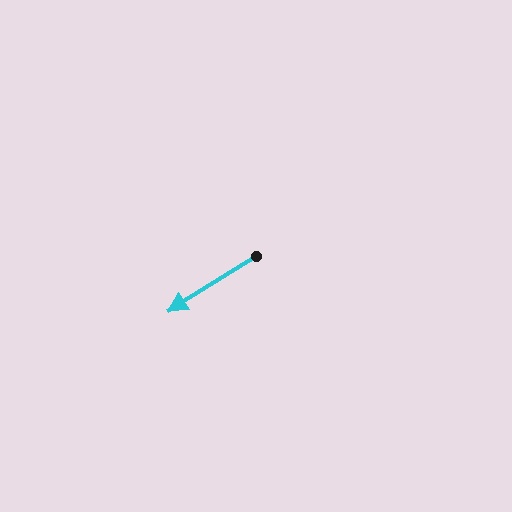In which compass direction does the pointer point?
Southwest.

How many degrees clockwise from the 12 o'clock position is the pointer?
Approximately 238 degrees.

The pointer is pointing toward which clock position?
Roughly 8 o'clock.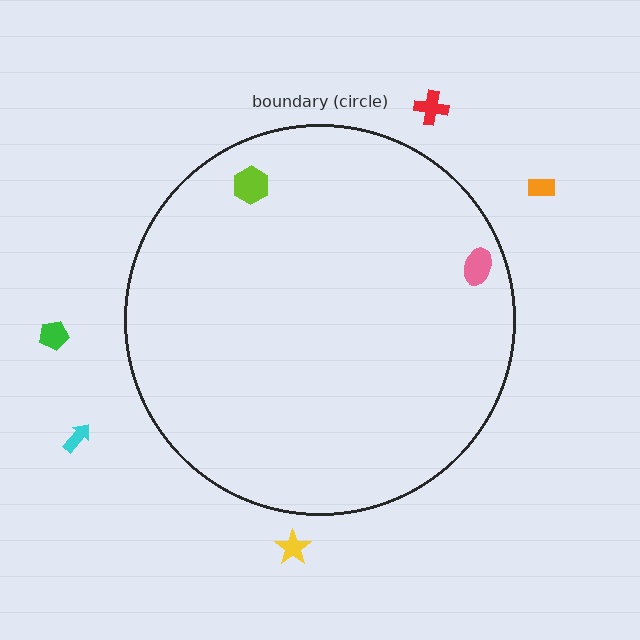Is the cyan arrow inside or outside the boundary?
Outside.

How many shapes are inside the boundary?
2 inside, 5 outside.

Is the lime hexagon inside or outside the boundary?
Inside.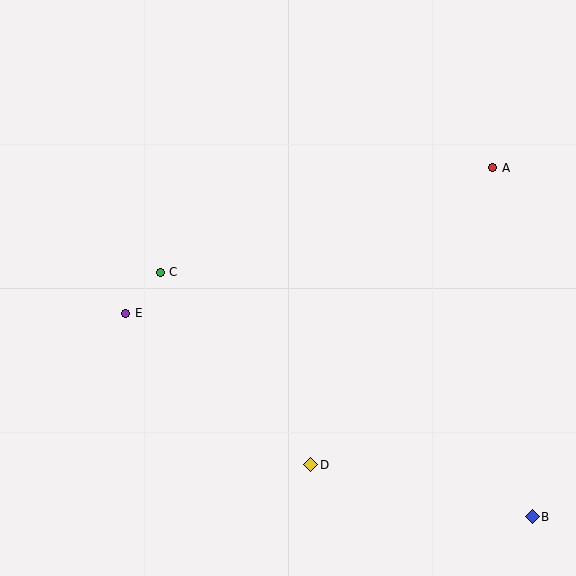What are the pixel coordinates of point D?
Point D is at (311, 465).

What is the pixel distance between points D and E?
The distance between D and E is 239 pixels.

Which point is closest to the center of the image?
Point C at (160, 272) is closest to the center.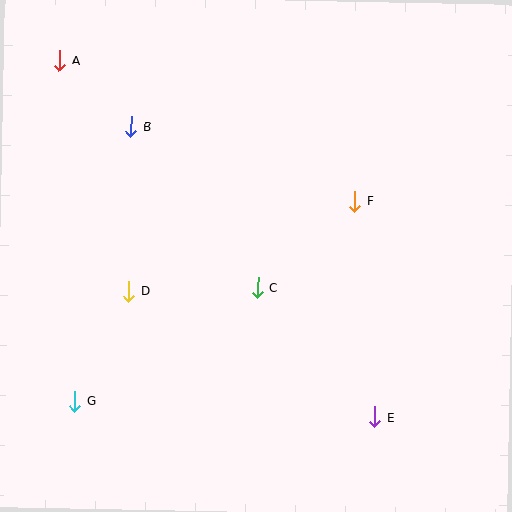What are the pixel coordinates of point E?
Point E is at (375, 417).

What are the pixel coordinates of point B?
Point B is at (131, 126).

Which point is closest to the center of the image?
Point C at (258, 288) is closest to the center.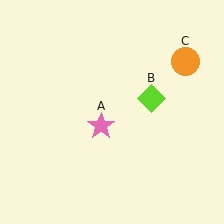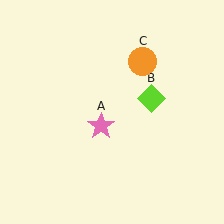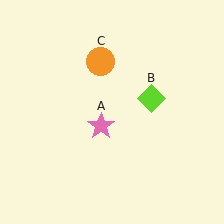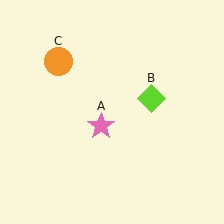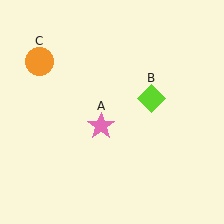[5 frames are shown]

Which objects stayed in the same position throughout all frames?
Pink star (object A) and lime diamond (object B) remained stationary.